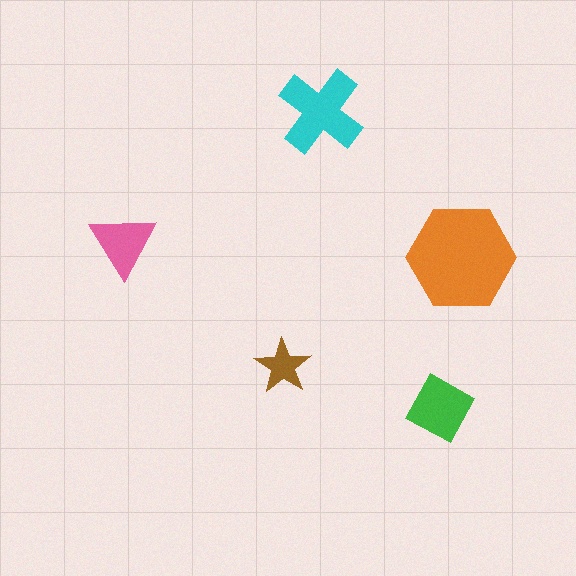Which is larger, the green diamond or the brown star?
The green diamond.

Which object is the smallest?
The brown star.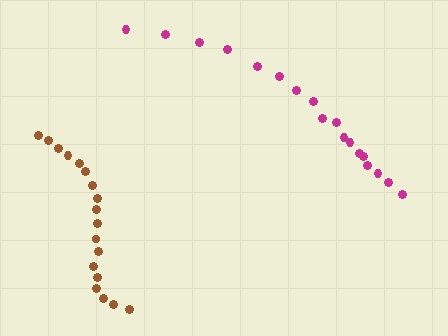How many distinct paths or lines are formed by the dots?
There are 2 distinct paths.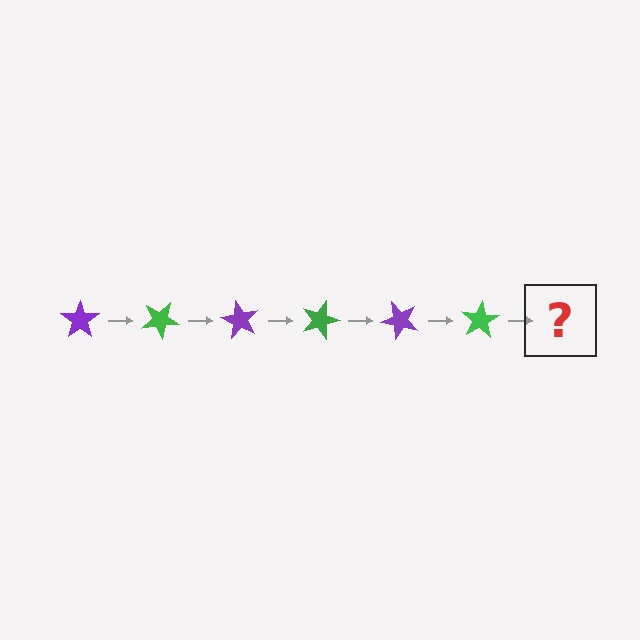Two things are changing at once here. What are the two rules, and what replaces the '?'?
The two rules are that it rotates 30 degrees each step and the color cycles through purple and green. The '?' should be a purple star, rotated 180 degrees from the start.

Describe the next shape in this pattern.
It should be a purple star, rotated 180 degrees from the start.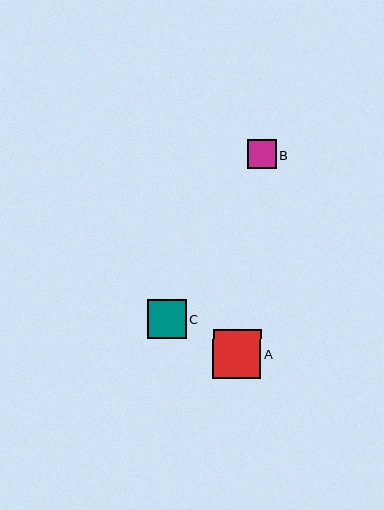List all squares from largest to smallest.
From largest to smallest: A, C, B.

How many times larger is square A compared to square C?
Square A is approximately 1.2 times the size of square C.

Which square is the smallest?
Square B is the smallest with a size of approximately 29 pixels.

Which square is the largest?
Square A is the largest with a size of approximately 48 pixels.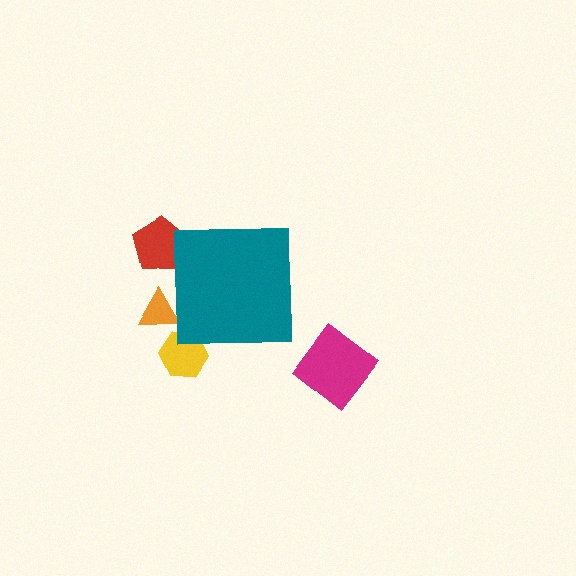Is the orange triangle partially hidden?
Yes, the orange triangle is partially hidden behind the teal square.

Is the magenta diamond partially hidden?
No, the magenta diamond is fully visible.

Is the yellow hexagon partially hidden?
Yes, the yellow hexagon is partially hidden behind the teal square.